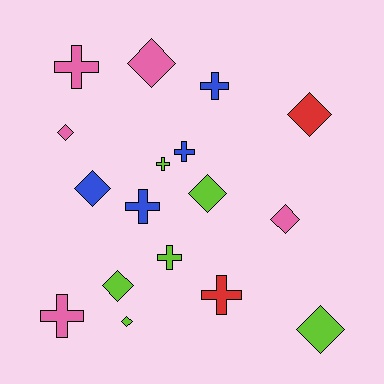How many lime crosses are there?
There are 2 lime crosses.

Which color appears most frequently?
Lime, with 6 objects.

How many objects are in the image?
There are 17 objects.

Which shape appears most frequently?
Diamond, with 9 objects.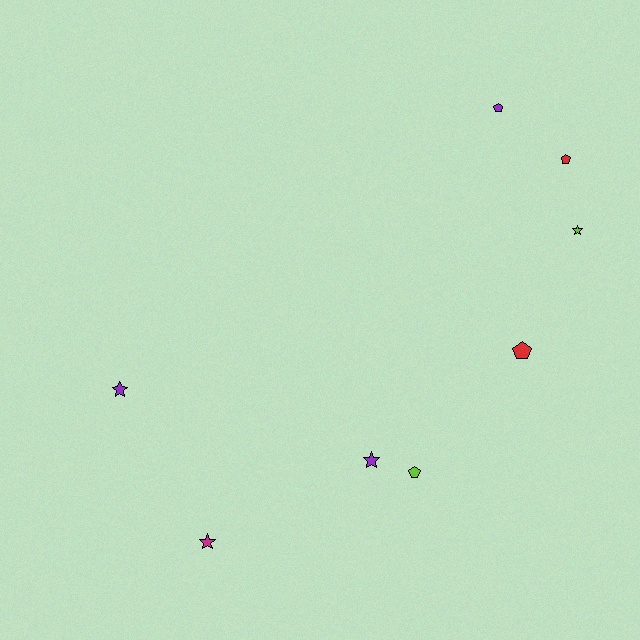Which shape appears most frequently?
Pentagon, with 4 objects.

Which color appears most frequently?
Purple, with 3 objects.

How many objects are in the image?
There are 8 objects.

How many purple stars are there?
There are 2 purple stars.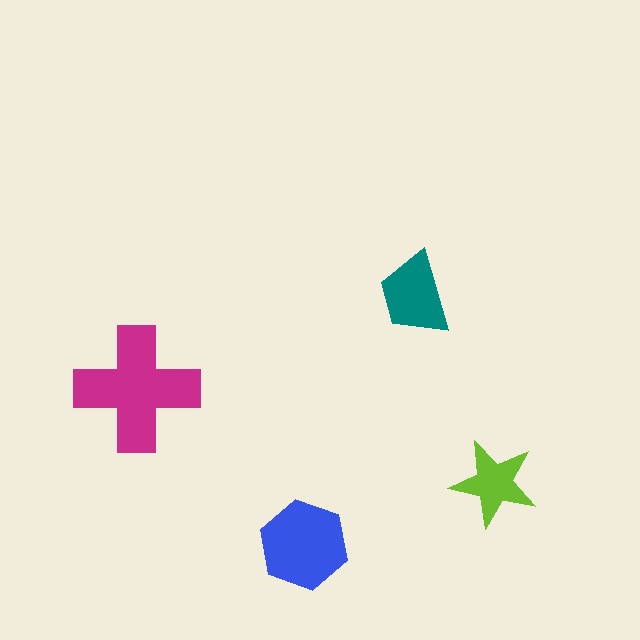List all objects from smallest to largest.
The lime star, the teal trapezoid, the blue hexagon, the magenta cross.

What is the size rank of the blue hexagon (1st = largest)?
2nd.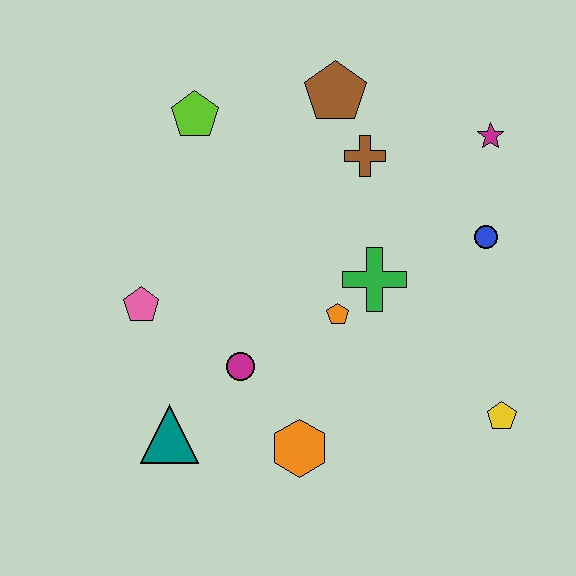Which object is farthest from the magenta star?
The teal triangle is farthest from the magenta star.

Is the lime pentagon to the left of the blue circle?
Yes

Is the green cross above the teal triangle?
Yes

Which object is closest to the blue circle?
The magenta star is closest to the blue circle.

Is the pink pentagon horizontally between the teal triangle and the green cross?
No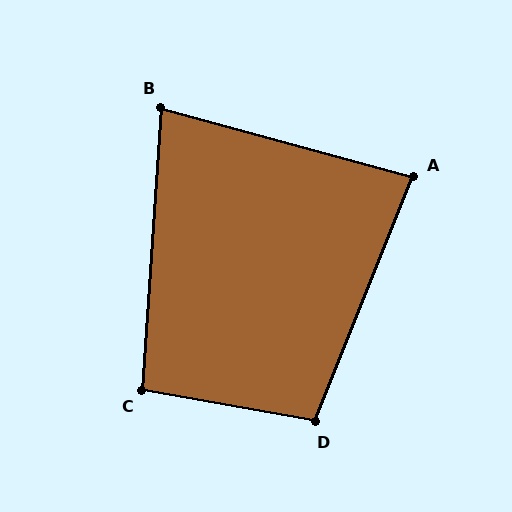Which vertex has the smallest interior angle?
B, at approximately 79 degrees.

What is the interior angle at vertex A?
Approximately 84 degrees (acute).